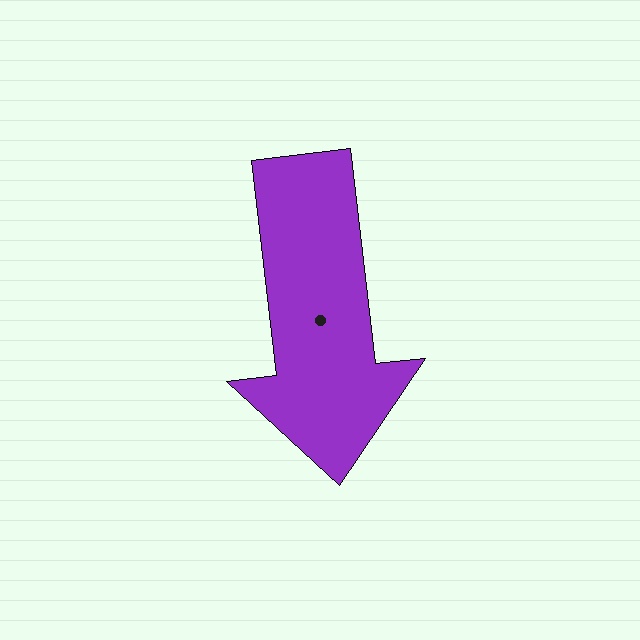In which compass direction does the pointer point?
South.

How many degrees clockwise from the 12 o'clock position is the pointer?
Approximately 173 degrees.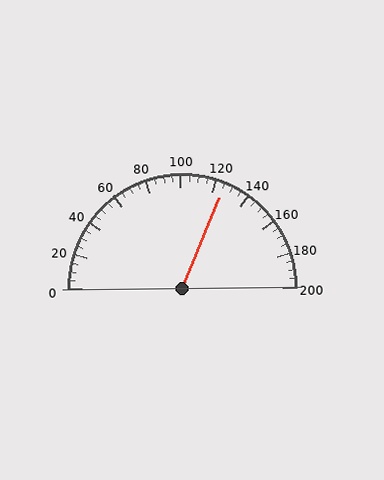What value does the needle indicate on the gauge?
The needle indicates approximately 125.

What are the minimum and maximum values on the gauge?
The gauge ranges from 0 to 200.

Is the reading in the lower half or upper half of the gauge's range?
The reading is in the upper half of the range (0 to 200).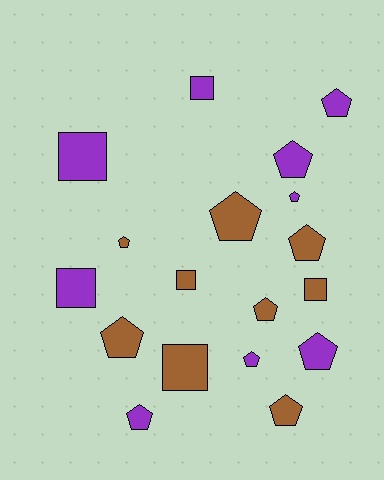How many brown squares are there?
There are 3 brown squares.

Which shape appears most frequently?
Pentagon, with 12 objects.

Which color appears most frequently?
Brown, with 9 objects.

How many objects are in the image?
There are 18 objects.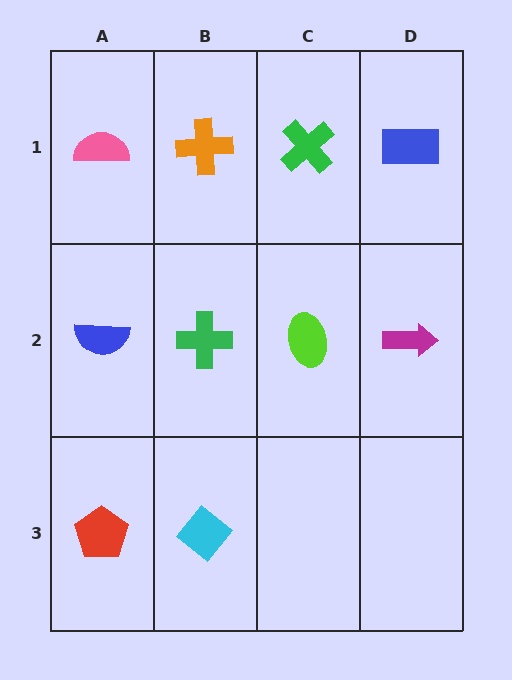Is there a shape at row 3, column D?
No, that cell is empty.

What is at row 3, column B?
A cyan diamond.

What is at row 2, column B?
A green cross.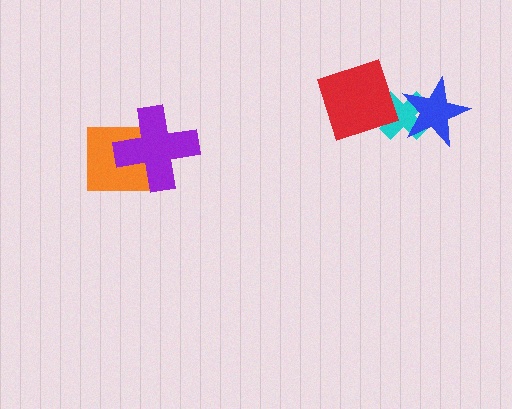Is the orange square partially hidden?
Yes, it is partially covered by another shape.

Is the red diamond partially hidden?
No, no other shape covers it.